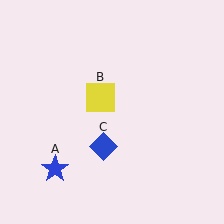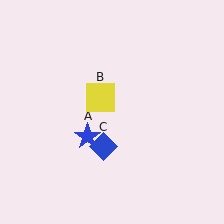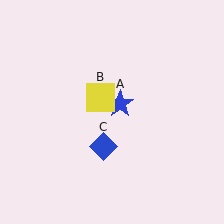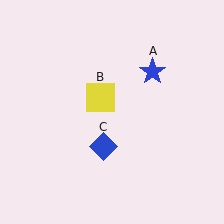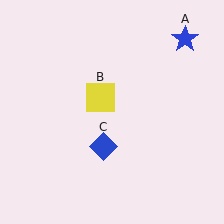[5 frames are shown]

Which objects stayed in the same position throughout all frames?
Yellow square (object B) and blue diamond (object C) remained stationary.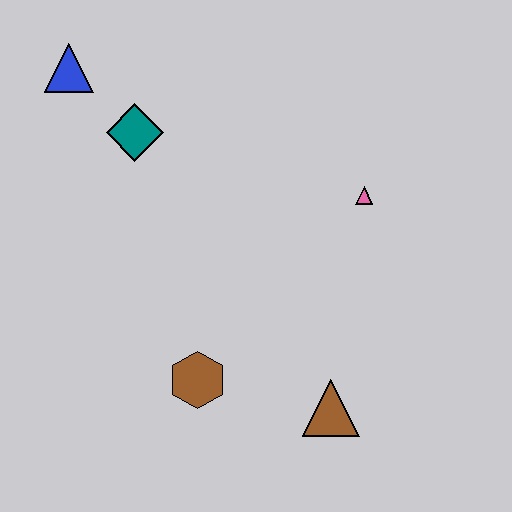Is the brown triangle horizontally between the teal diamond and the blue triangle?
No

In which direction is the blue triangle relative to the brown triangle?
The blue triangle is above the brown triangle.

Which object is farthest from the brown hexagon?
The blue triangle is farthest from the brown hexagon.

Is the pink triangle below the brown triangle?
No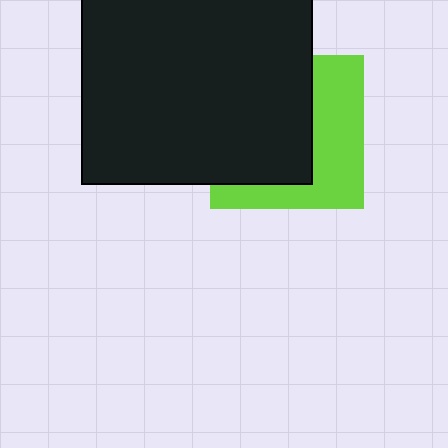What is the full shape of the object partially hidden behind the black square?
The partially hidden object is a lime square.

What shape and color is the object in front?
The object in front is a black square.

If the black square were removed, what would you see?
You would see the complete lime square.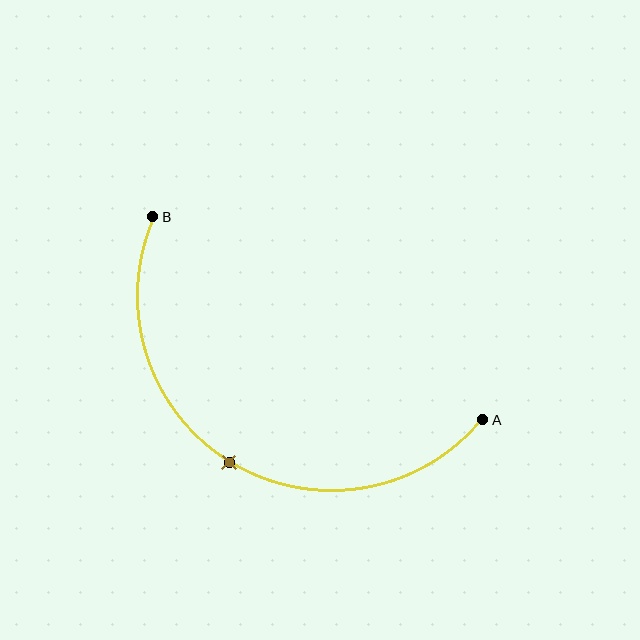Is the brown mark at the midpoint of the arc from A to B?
Yes. The brown mark lies on the arc at equal arc-length from both A and B — it is the arc midpoint.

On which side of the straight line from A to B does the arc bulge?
The arc bulges below the straight line connecting A and B.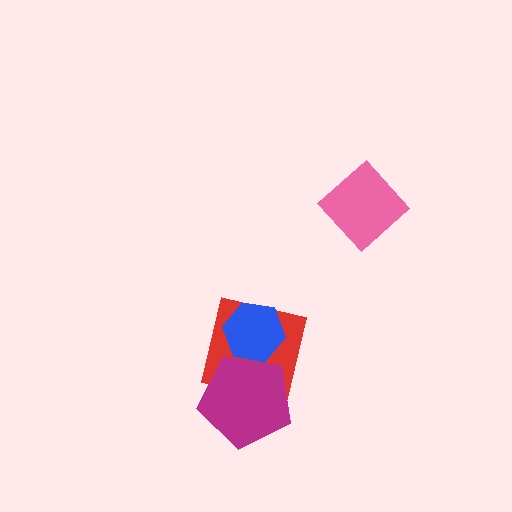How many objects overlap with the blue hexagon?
2 objects overlap with the blue hexagon.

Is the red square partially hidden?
Yes, it is partially covered by another shape.